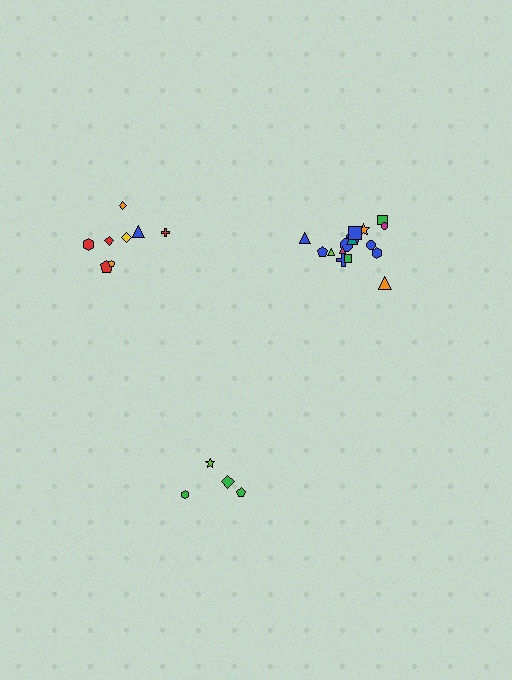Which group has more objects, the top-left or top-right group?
The top-right group.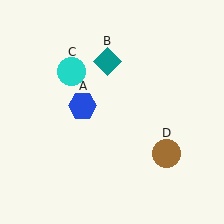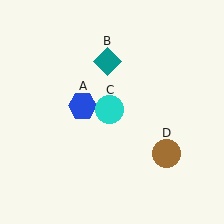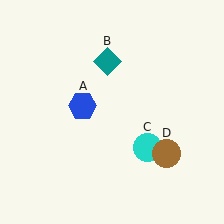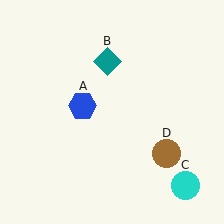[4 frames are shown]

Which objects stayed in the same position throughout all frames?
Blue hexagon (object A) and teal diamond (object B) and brown circle (object D) remained stationary.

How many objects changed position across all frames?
1 object changed position: cyan circle (object C).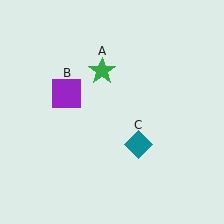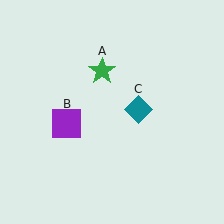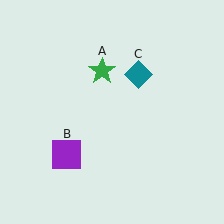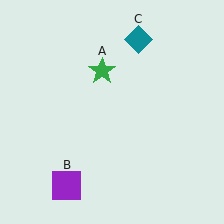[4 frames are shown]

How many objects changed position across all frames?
2 objects changed position: purple square (object B), teal diamond (object C).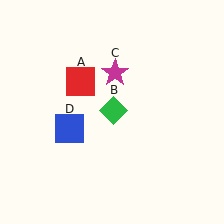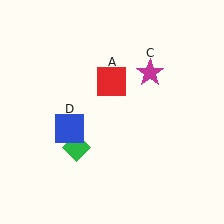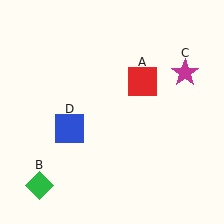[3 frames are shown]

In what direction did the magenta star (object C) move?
The magenta star (object C) moved right.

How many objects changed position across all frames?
3 objects changed position: red square (object A), green diamond (object B), magenta star (object C).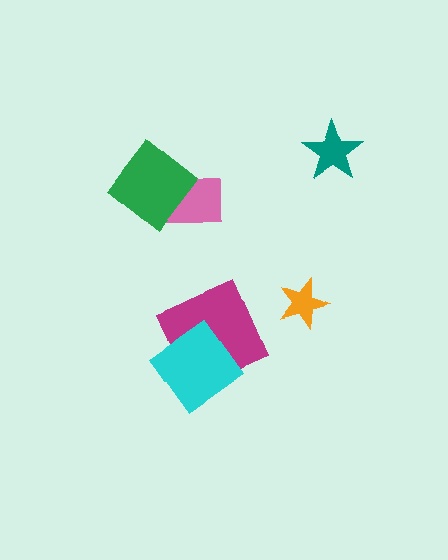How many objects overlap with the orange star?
0 objects overlap with the orange star.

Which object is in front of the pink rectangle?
The green diamond is in front of the pink rectangle.